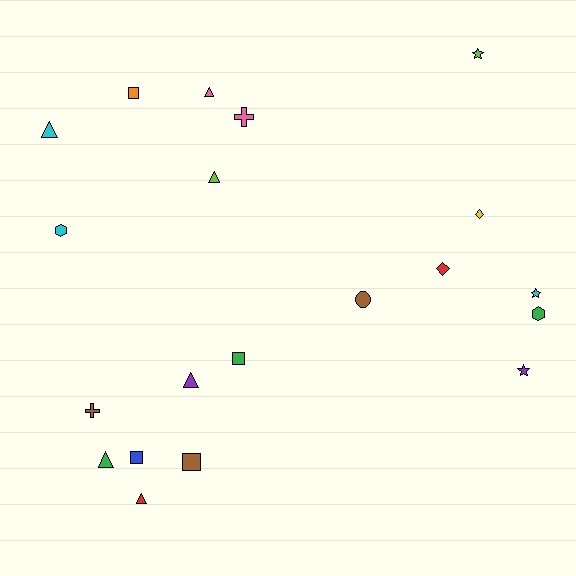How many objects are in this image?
There are 20 objects.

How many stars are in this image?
There are 3 stars.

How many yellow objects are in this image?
There is 1 yellow object.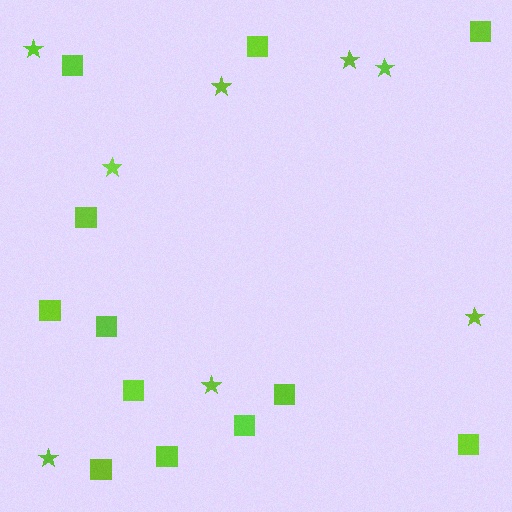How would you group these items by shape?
There are 2 groups: one group of squares (12) and one group of stars (8).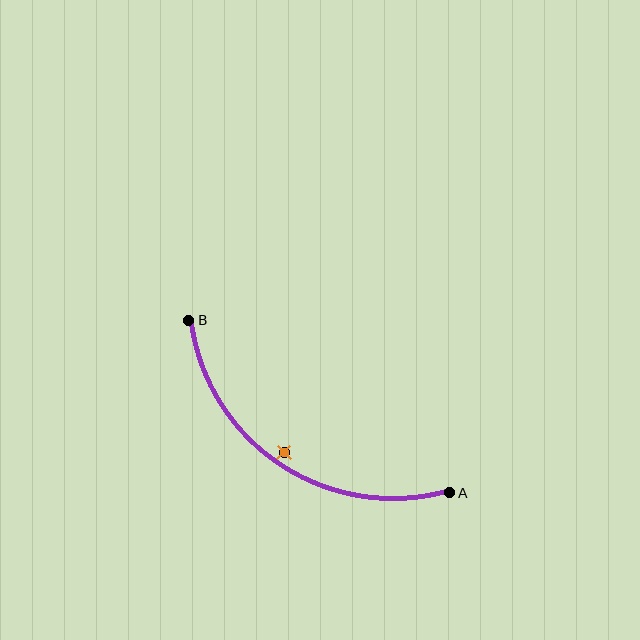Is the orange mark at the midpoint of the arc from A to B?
No — the orange mark does not lie on the arc at all. It sits slightly inside the curve.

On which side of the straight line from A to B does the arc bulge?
The arc bulges below the straight line connecting A and B.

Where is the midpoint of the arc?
The arc midpoint is the point on the curve farthest from the straight line joining A and B. It sits below that line.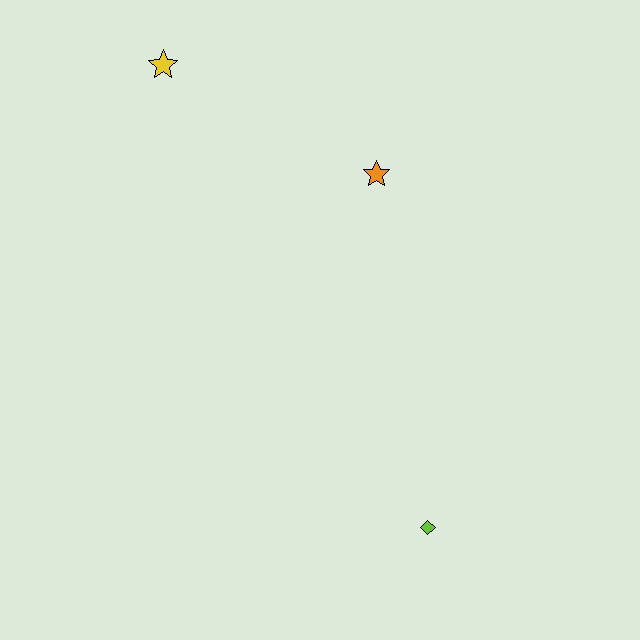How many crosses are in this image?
There are no crosses.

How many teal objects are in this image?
There are no teal objects.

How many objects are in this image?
There are 3 objects.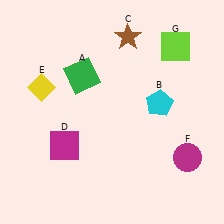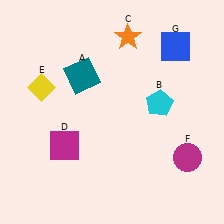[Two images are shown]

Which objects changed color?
A changed from green to teal. C changed from brown to orange. G changed from lime to blue.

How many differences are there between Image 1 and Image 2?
There are 3 differences between the two images.